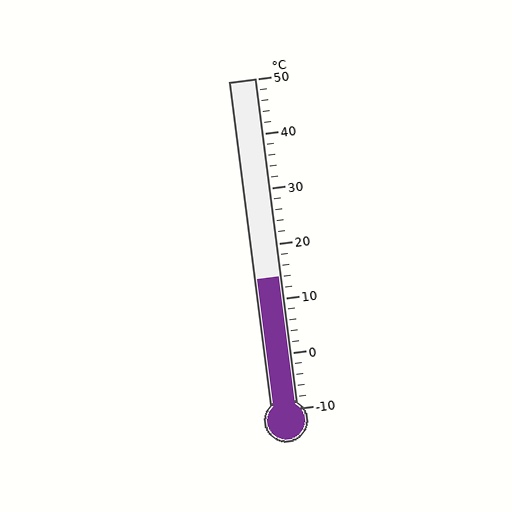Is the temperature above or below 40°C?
The temperature is below 40°C.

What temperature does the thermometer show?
The thermometer shows approximately 14°C.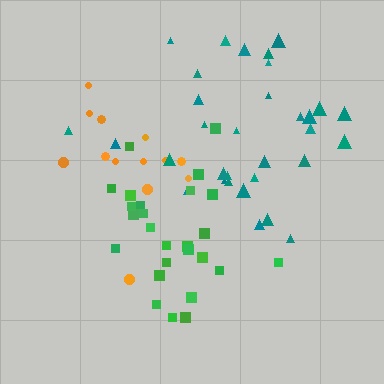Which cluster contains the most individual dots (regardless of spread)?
Teal (32).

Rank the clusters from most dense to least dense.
green, orange, teal.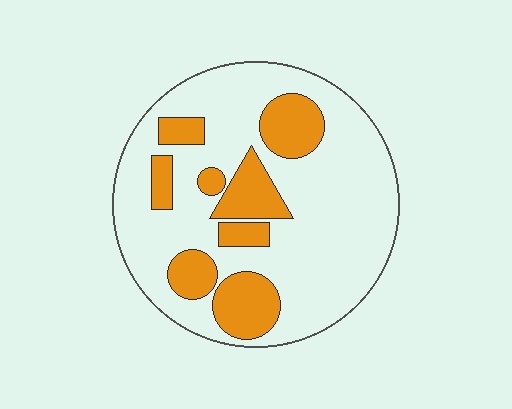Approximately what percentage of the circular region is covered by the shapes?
Approximately 25%.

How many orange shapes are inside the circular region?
8.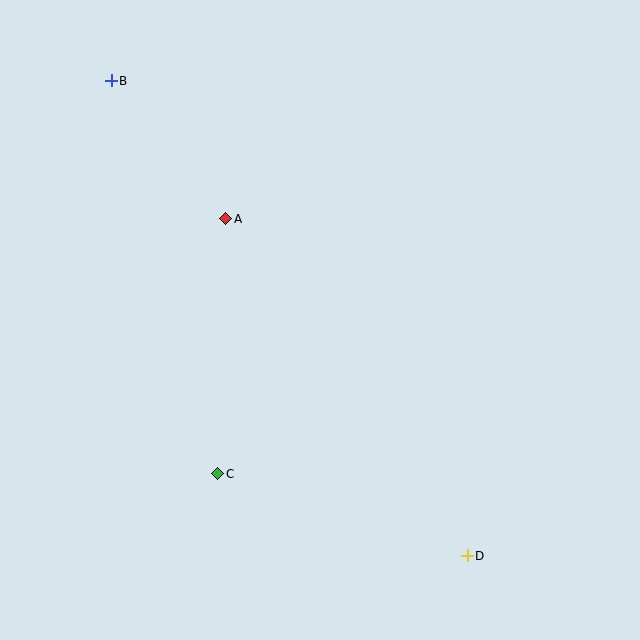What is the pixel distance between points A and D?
The distance between A and D is 415 pixels.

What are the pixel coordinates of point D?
Point D is at (467, 556).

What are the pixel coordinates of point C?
Point C is at (218, 474).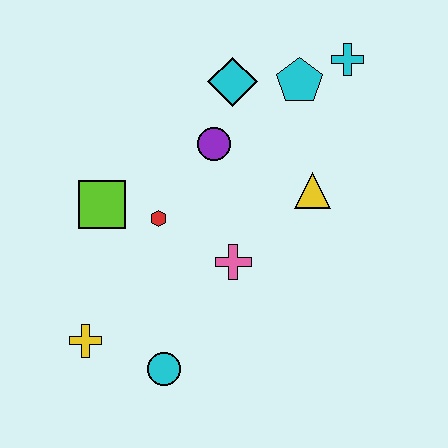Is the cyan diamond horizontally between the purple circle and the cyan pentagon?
Yes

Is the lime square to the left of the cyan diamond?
Yes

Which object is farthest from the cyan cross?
The yellow cross is farthest from the cyan cross.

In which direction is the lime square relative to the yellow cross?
The lime square is above the yellow cross.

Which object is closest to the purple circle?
The cyan diamond is closest to the purple circle.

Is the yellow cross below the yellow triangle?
Yes